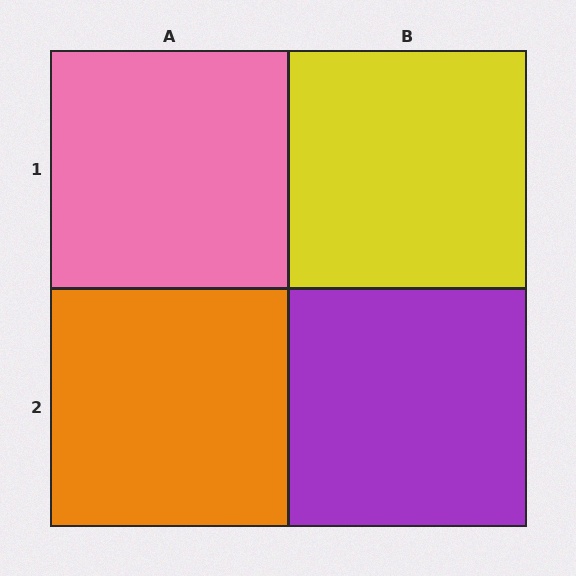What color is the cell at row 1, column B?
Yellow.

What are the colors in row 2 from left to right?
Orange, purple.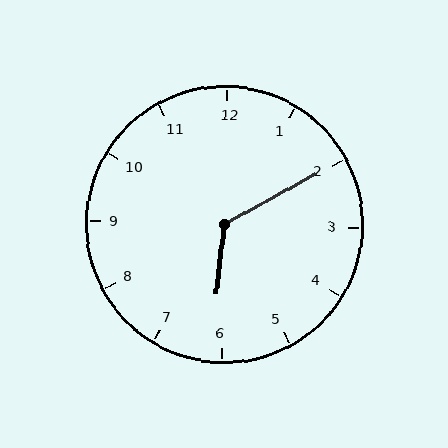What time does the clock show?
6:10.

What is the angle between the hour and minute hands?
Approximately 125 degrees.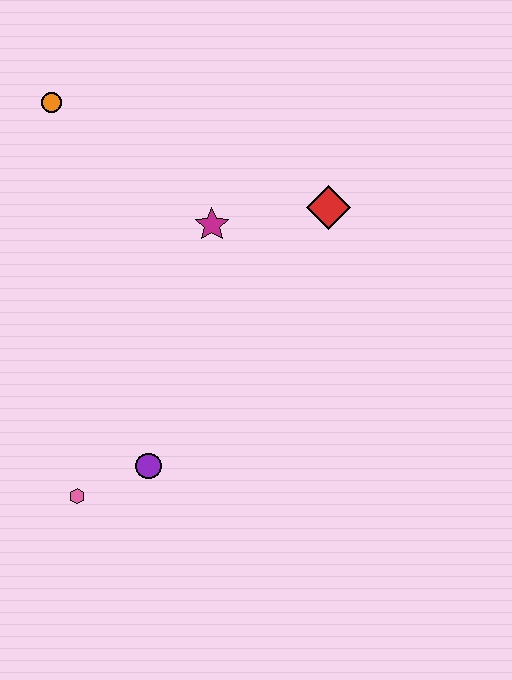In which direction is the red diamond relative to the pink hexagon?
The red diamond is above the pink hexagon.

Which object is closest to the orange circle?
The magenta star is closest to the orange circle.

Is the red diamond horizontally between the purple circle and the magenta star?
No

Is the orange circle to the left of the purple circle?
Yes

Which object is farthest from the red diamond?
The pink hexagon is farthest from the red diamond.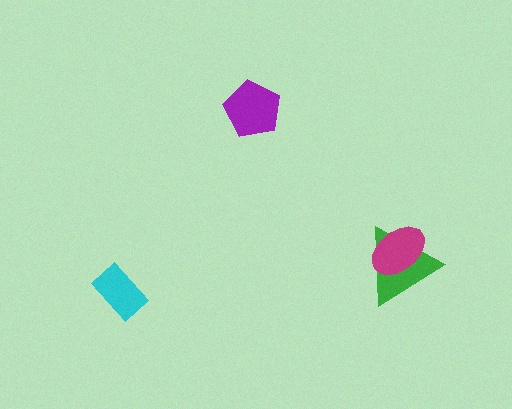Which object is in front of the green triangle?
The magenta ellipse is in front of the green triangle.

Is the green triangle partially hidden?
Yes, it is partially covered by another shape.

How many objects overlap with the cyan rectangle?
0 objects overlap with the cyan rectangle.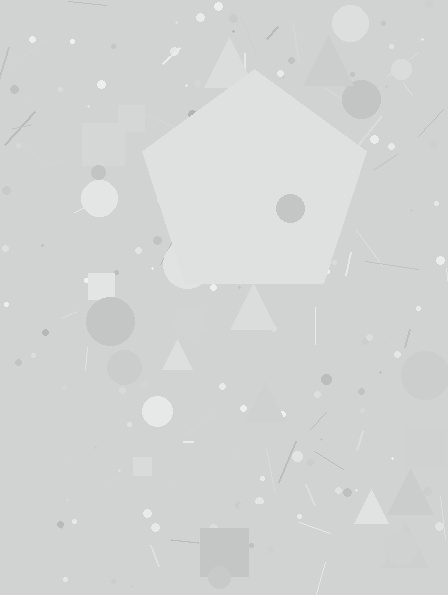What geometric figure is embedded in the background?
A pentagon is embedded in the background.